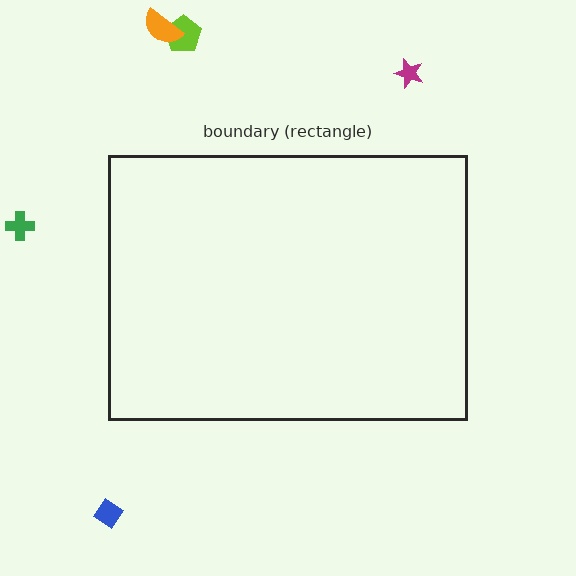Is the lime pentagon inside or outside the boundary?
Outside.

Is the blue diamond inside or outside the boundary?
Outside.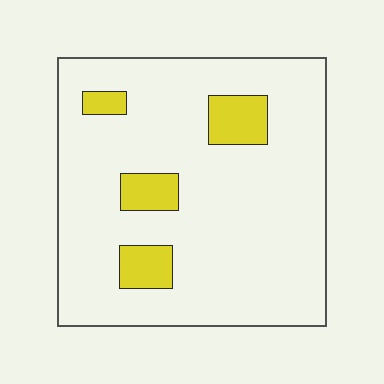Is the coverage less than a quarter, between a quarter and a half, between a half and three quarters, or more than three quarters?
Less than a quarter.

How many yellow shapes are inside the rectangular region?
4.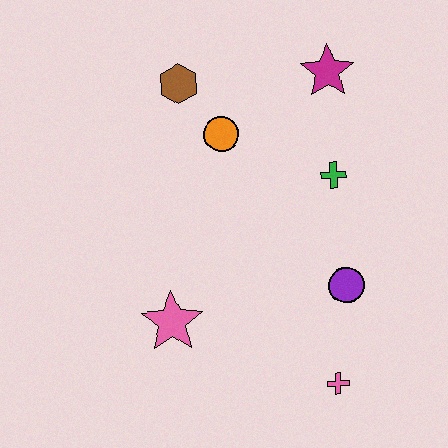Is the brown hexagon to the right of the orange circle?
No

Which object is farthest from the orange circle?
The pink cross is farthest from the orange circle.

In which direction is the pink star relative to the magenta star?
The pink star is below the magenta star.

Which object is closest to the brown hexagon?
The orange circle is closest to the brown hexagon.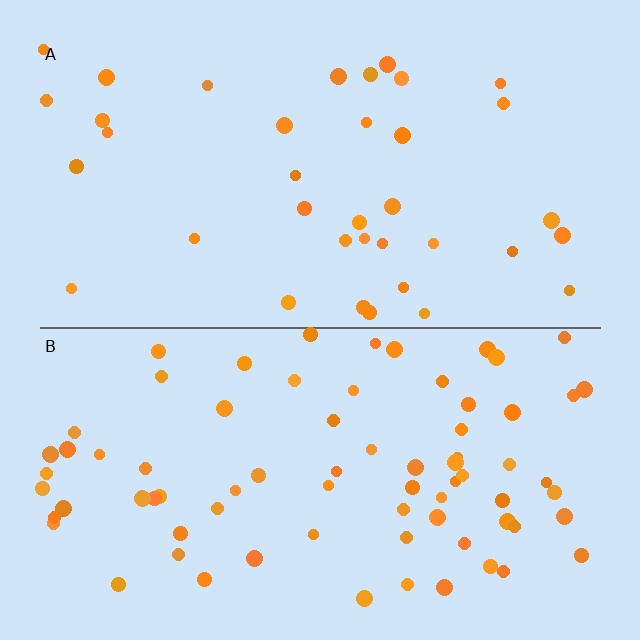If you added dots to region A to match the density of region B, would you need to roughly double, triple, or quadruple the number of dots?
Approximately double.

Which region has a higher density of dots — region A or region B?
B (the bottom).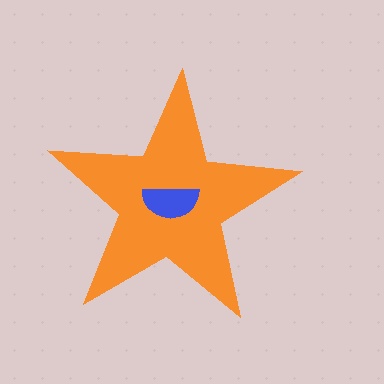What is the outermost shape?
The orange star.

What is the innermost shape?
The blue semicircle.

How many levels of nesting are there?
2.